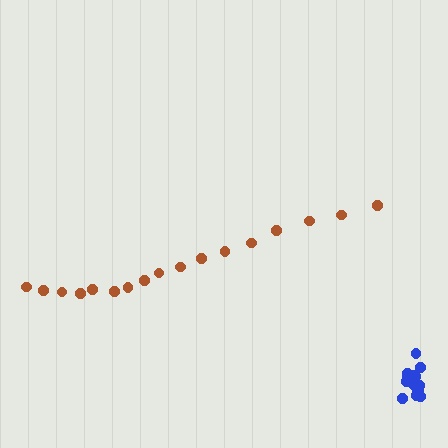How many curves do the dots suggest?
There are 2 distinct paths.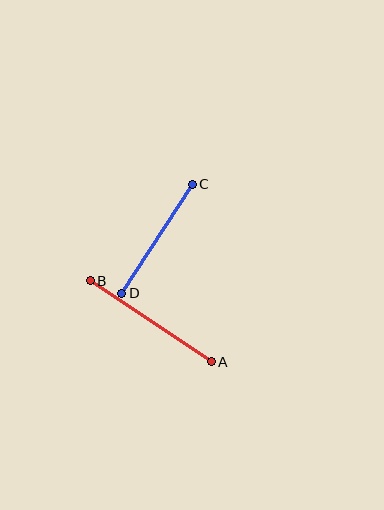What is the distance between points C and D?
The distance is approximately 130 pixels.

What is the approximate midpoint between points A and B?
The midpoint is at approximately (151, 321) pixels.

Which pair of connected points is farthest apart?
Points A and B are farthest apart.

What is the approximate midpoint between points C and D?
The midpoint is at approximately (157, 239) pixels.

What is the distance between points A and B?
The distance is approximately 146 pixels.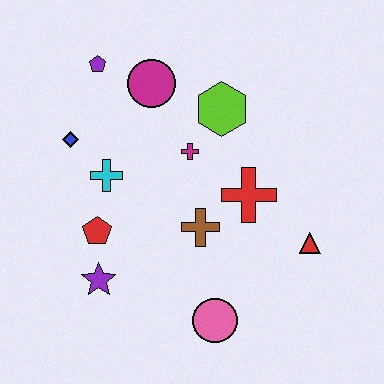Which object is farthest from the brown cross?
The purple pentagon is farthest from the brown cross.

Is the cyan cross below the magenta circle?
Yes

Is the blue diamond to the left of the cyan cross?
Yes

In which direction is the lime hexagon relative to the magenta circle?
The lime hexagon is to the right of the magenta circle.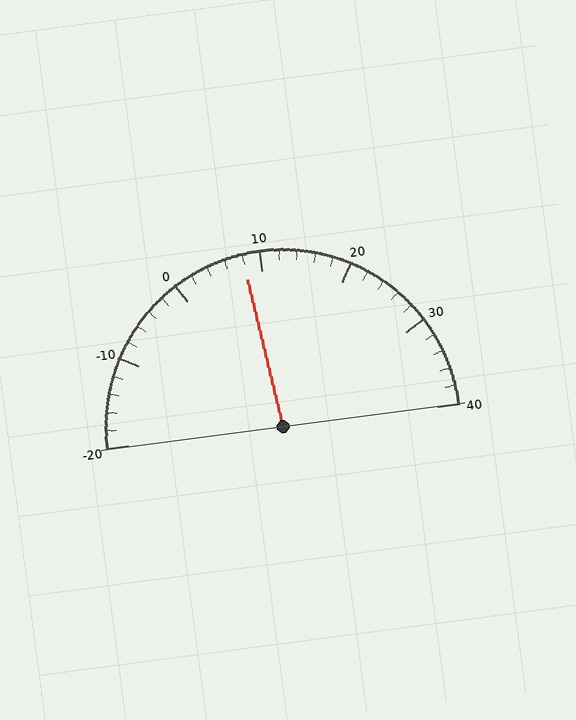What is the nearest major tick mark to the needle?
The nearest major tick mark is 10.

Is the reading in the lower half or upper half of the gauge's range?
The reading is in the lower half of the range (-20 to 40).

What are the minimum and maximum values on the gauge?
The gauge ranges from -20 to 40.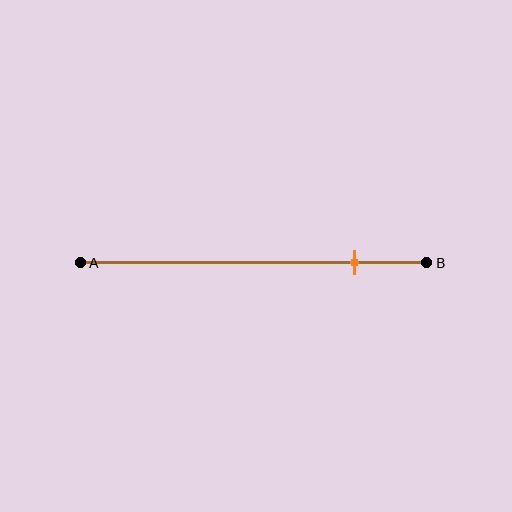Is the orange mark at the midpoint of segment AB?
No, the mark is at about 80% from A, not at the 50% midpoint.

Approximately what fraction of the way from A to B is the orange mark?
The orange mark is approximately 80% of the way from A to B.